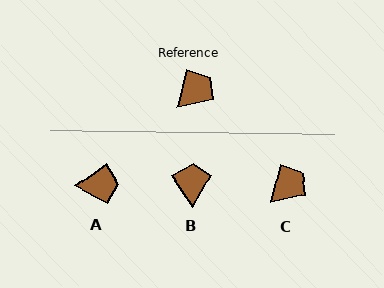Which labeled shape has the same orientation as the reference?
C.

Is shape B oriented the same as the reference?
No, it is off by about 48 degrees.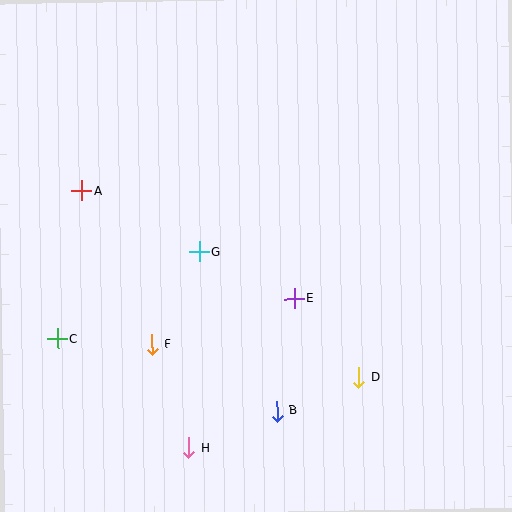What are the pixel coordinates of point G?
Point G is at (199, 252).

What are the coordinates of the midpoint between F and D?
The midpoint between F and D is at (256, 361).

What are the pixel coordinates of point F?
Point F is at (152, 344).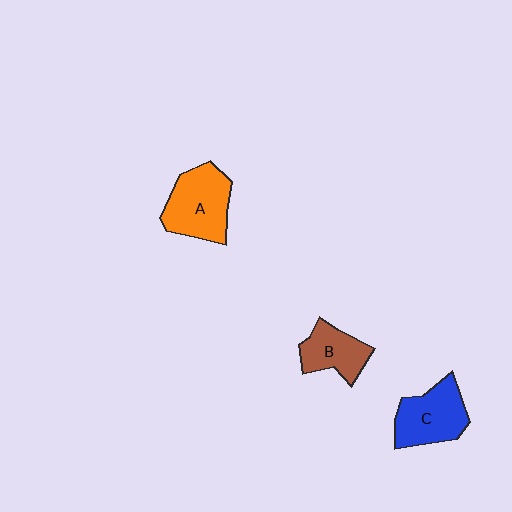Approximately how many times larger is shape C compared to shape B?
Approximately 1.3 times.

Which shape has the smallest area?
Shape B (brown).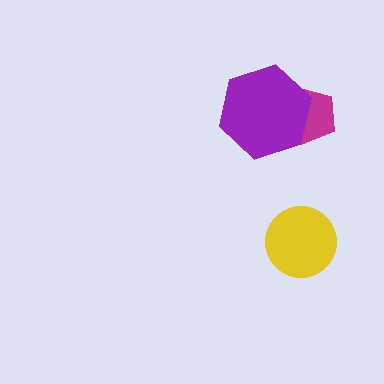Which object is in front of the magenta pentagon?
The purple hexagon is in front of the magenta pentagon.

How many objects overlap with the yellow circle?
0 objects overlap with the yellow circle.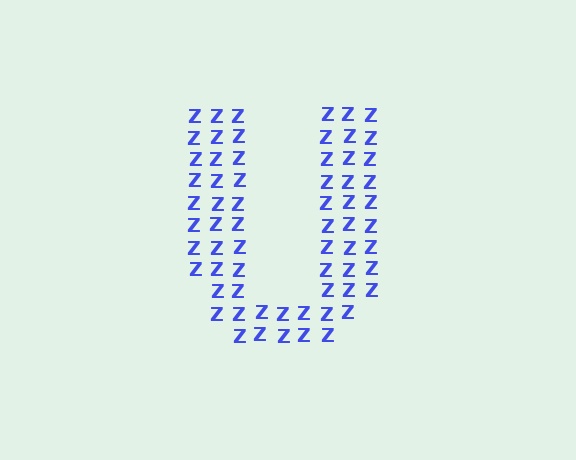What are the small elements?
The small elements are letter Z's.